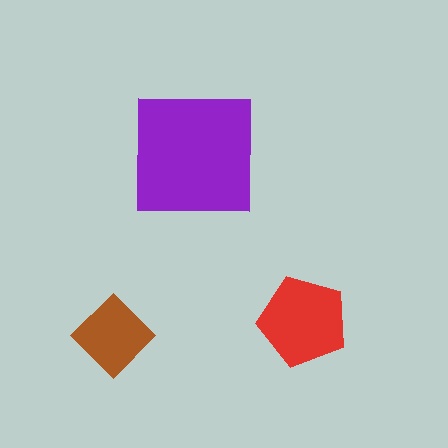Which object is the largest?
The purple square.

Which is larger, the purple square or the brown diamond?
The purple square.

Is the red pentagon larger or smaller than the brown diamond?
Larger.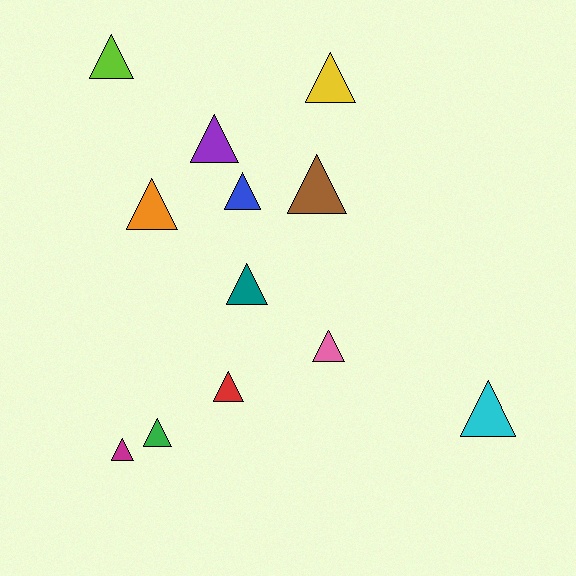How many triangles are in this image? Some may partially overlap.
There are 12 triangles.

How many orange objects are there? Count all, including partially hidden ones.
There is 1 orange object.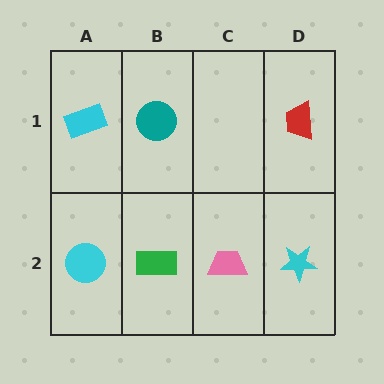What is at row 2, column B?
A green rectangle.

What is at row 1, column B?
A teal circle.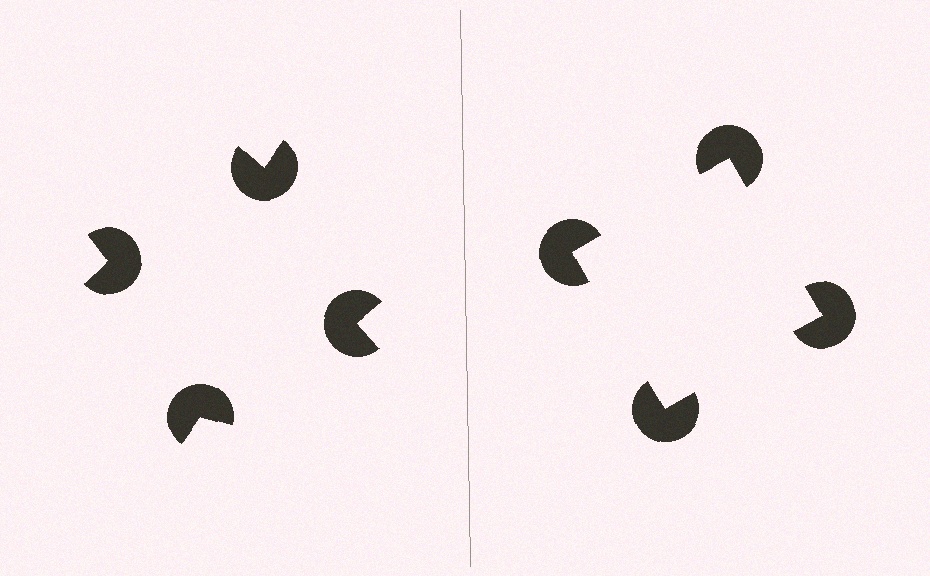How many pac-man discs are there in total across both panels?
8 — 4 on each side.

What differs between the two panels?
The pac-man discs are positioned identically on both sides; only the wedge orientations differ. On the right they align to a square; on the left they are misaligned.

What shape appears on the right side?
An illusory square.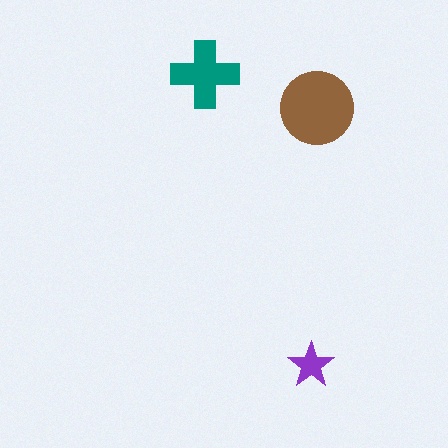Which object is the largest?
The brown circle.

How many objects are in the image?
There are 3 objects in the image.